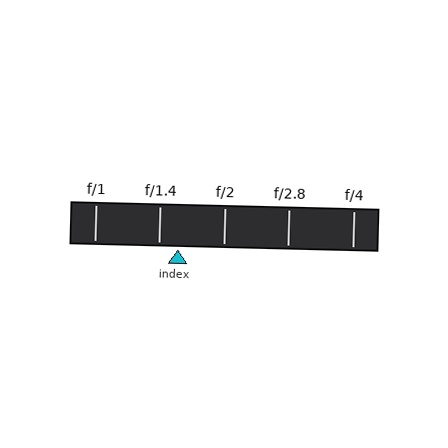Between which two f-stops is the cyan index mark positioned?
The index mark is between f/1.4 and f/2.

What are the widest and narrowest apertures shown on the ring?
The widest aperture shown is f/1 and the narrowest is f/4.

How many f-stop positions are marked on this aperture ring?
There are 5 f-stop positions marked.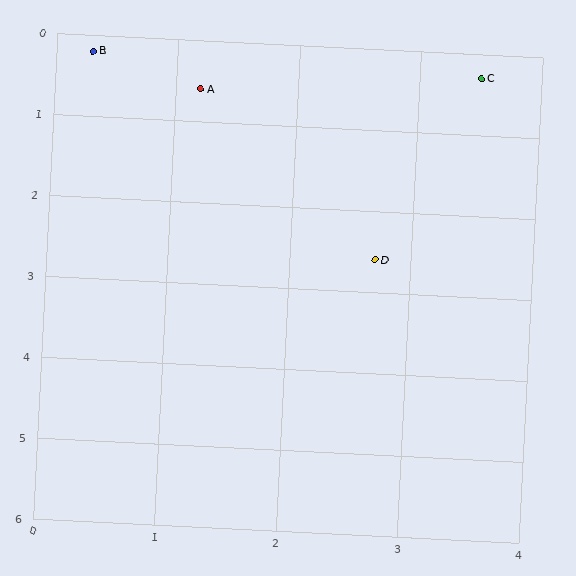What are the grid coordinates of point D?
Point D is at approximately (2.7, 2.6).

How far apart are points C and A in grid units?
Points C and A are about 2.3 grid units apart.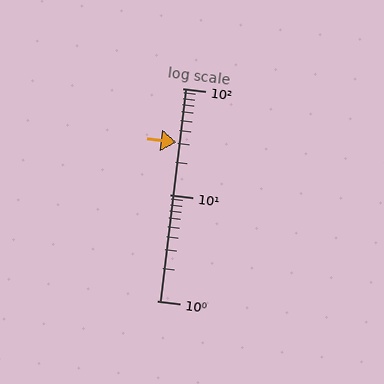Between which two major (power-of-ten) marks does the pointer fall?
The pointer is between 10 and 100.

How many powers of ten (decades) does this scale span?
The scale spans 2 decades, from 1 to 100.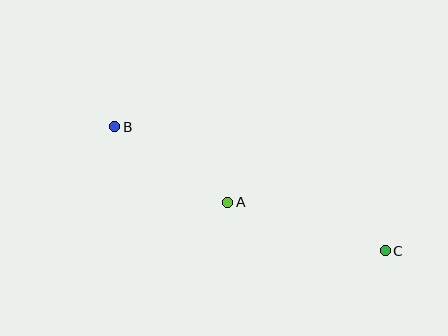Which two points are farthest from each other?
Points B and C are farthest from each other.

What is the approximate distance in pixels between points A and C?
The distance between A and C is approximately 164 pixels.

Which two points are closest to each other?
Points A and B are closest to each other.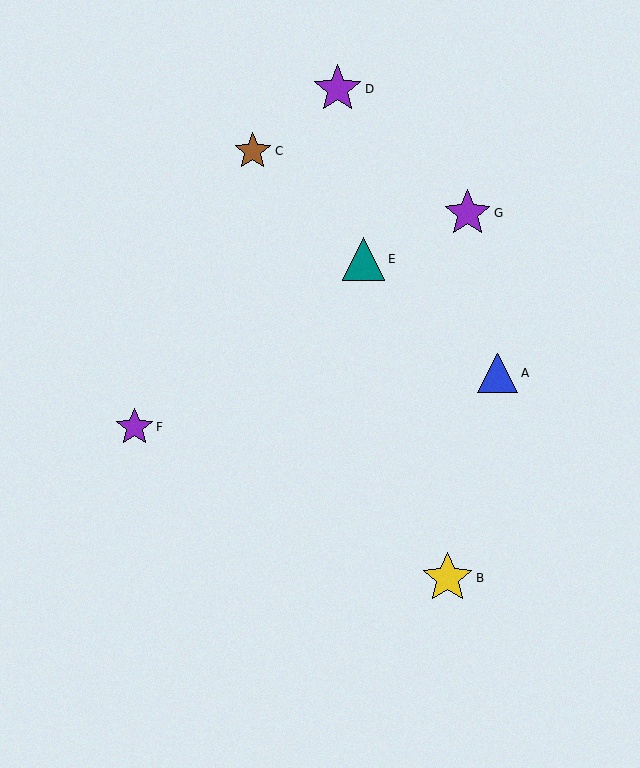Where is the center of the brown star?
The center of the brown star is at (253, 151).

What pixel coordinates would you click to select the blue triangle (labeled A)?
Click at (498, 373) to select the blue triangle A.